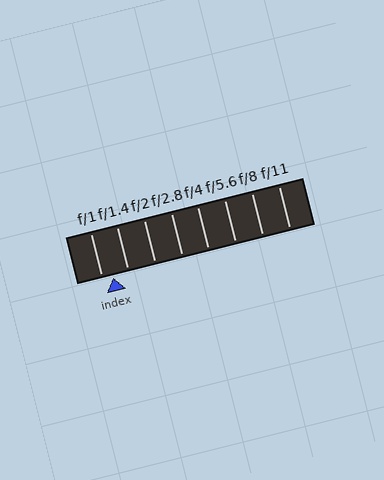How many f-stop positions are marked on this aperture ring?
There are 8 f-stop positions marked.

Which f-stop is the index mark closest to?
The index mark is closest to f/1.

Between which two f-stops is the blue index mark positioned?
The index mark is between f/1 and f/1.4.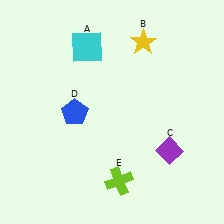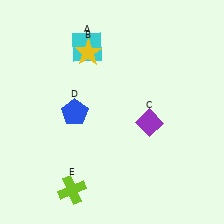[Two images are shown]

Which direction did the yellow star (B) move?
The yellow star (B) moved left.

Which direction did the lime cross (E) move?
The lime cross (E) moved left.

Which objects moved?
The objects that moved are: the yellow star (B), the purple diamond (C), the lime cross (E).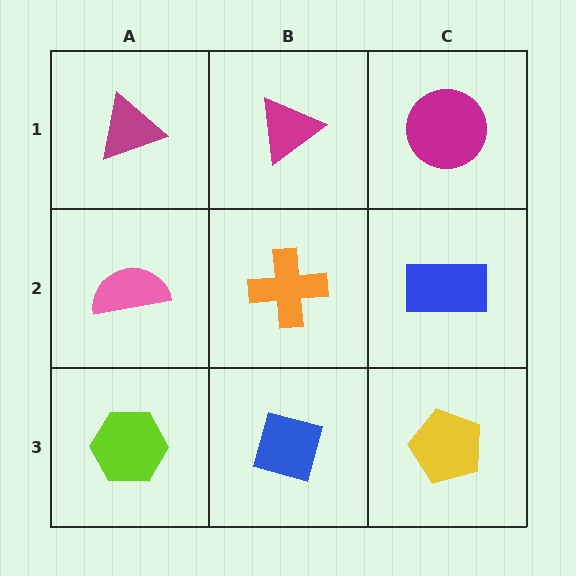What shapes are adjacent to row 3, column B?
An orange cross (row 2, column B), a lime hexagon (row 3, column A), a yellow pentagon (row 3, column C).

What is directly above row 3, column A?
A pink semicircle.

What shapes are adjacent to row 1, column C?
A blue rectangle (row 2, column C), a magenta triangle (row 1, column B).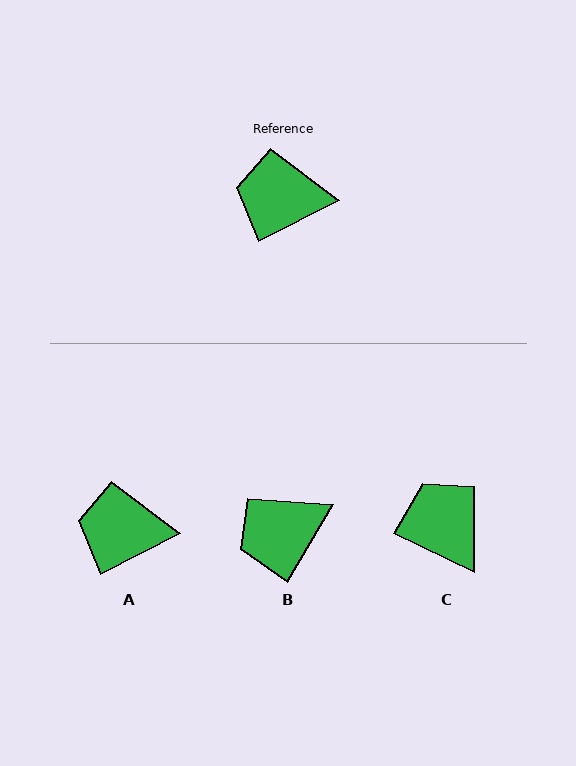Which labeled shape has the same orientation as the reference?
A.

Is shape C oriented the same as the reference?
No, it is off by about 53 degrees.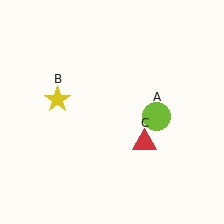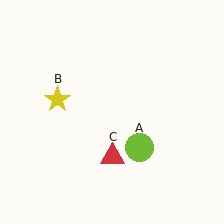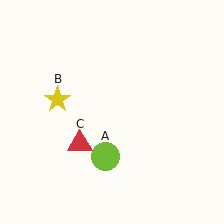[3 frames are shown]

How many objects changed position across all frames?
2 objects changed position: lime circle (object A), red triangle (object C).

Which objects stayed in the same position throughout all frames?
Yellow star (object B) remained stationary.